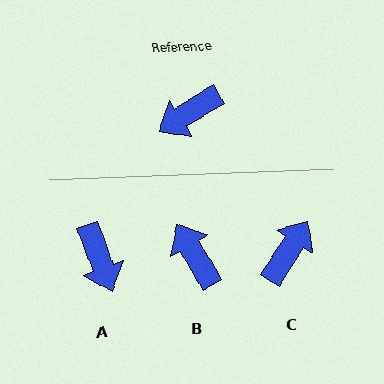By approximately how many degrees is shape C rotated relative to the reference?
Approximately 154 degrees clockwise.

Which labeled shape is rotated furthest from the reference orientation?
C, about 154 degrees away.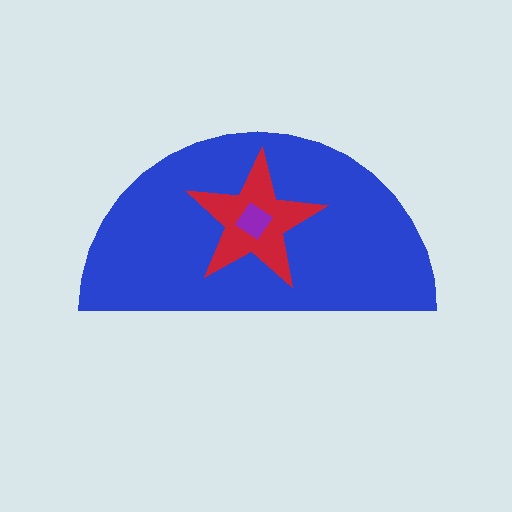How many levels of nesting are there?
3.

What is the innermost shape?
The purple diamond.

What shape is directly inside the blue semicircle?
The red star.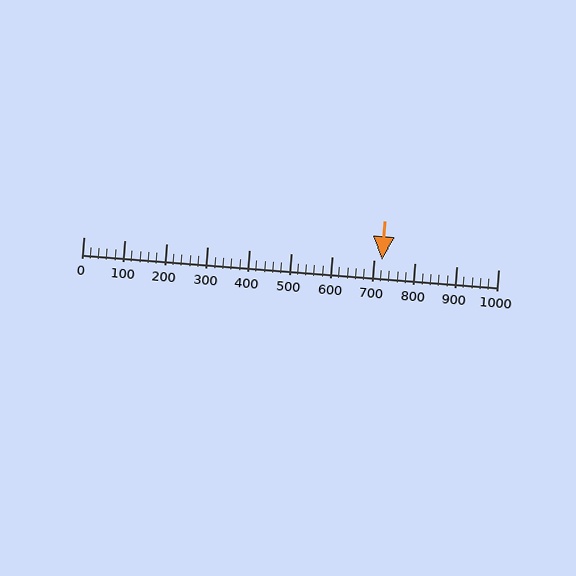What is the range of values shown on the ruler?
The ruler shows values from 0 to 1000.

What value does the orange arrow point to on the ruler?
The orange arrow points to approximately 720.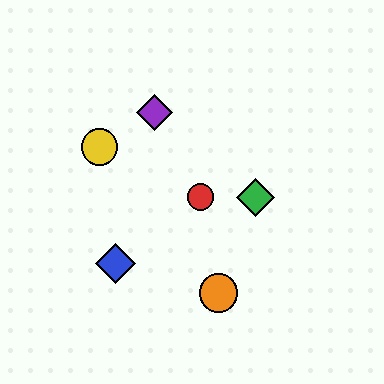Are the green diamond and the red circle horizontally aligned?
Yes, both are at y≈197.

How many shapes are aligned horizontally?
2 shapes (the red circle, the green diamond) are aligned horizontally.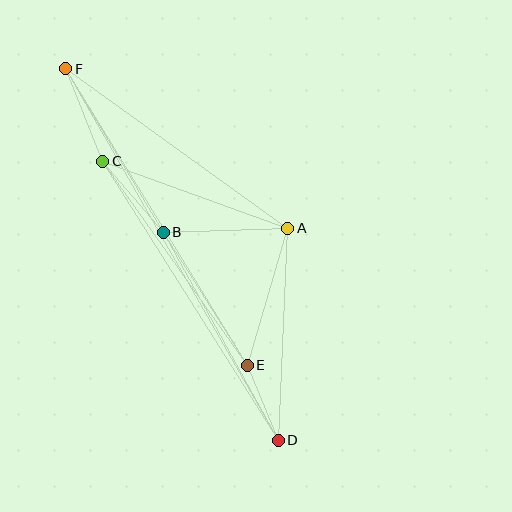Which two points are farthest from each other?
Points D and F are farthest from each other.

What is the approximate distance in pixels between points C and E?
The distance between C and E is approximately 250 pixels.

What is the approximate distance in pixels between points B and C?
The distance between B and C is approximately 93 pixels.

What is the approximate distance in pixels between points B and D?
The distance between B and D is approximately 238 pixels.